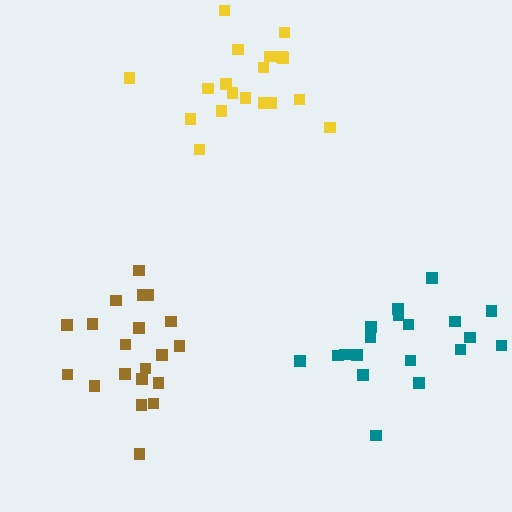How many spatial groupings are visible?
There are 3 spatial groupings.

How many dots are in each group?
Group 1: 19 dots, Group 2: 19 dots, Group 3: 20 dots (58 total).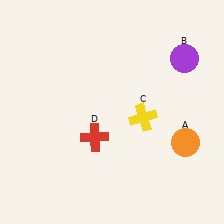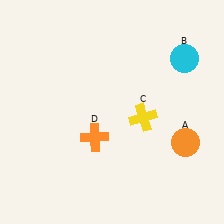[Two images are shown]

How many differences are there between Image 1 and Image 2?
There are 2 differences between the two images.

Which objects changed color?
B changed from purple to cyan. D changed from red to orange.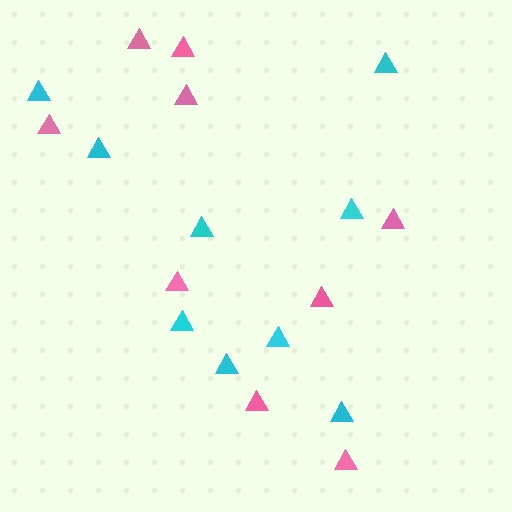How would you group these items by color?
There are 2 groups: one group of cyan triangles (9) and one group of pink triangles (9).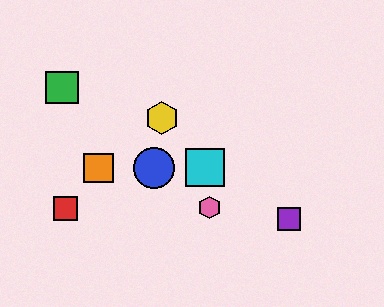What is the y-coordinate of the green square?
The green square is at y≈87.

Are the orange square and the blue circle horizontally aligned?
Yes, both are at y≈168.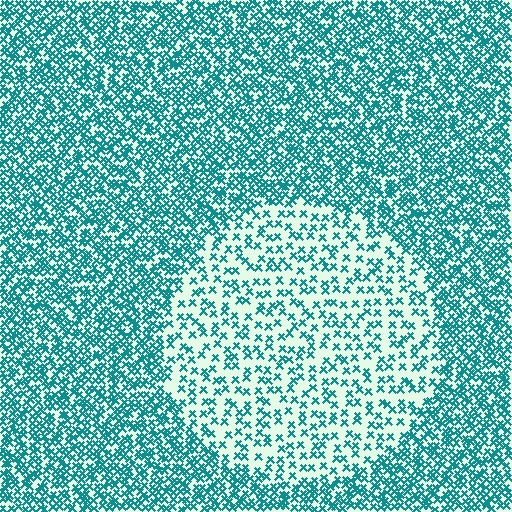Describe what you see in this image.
The image contains small teal elements arranged at two different densities. A circle-shaped region is visible where the elements are less densely packed than the surrounding area.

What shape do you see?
I see a circle.